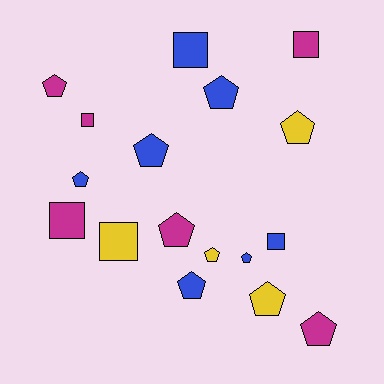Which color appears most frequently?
Blue, with 7 objects.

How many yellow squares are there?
There is 1 yellow square.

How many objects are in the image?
There are 17 objects.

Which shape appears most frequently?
Pentagon, with 11 objects.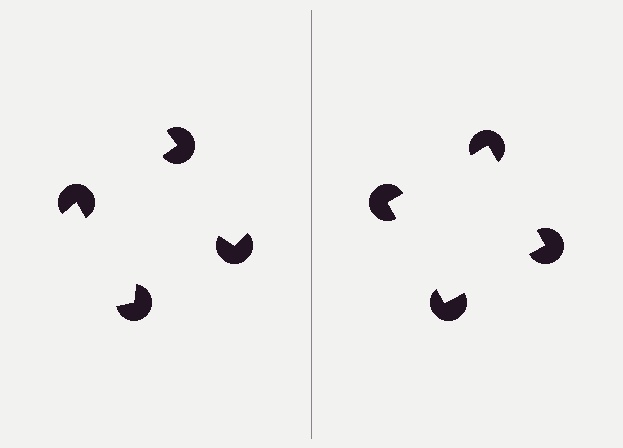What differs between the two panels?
The pac-man discs are positioned identically on both sides; only the wedge orientations differ. On the right they align to a square; on the left they are misaligned.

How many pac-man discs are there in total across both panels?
8 — 4 on each side.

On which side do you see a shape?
An illusory square appears on the right side. On the left side the wedge cuts are rotated, so no coherent shape forms.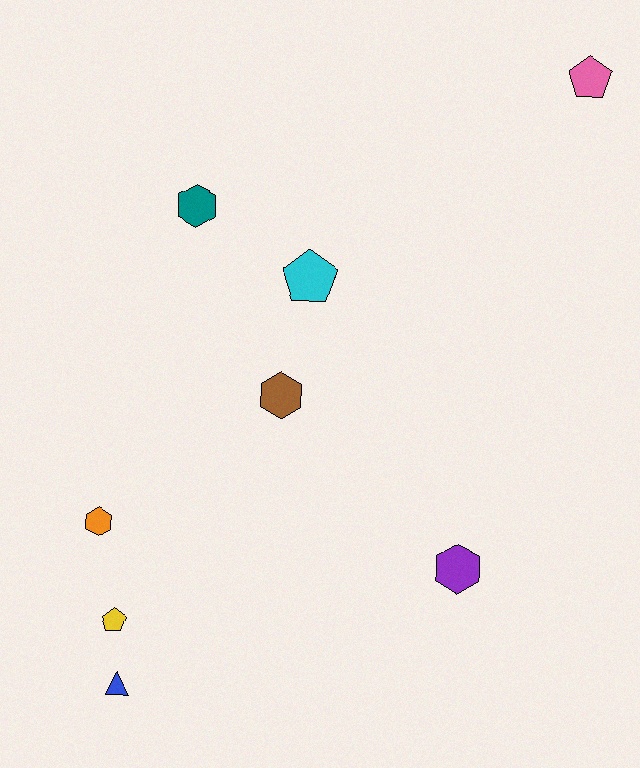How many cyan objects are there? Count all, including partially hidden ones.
There is 1 cyan object.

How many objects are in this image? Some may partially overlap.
There are 8 objects.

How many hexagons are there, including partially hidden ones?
There are 4 hexagons.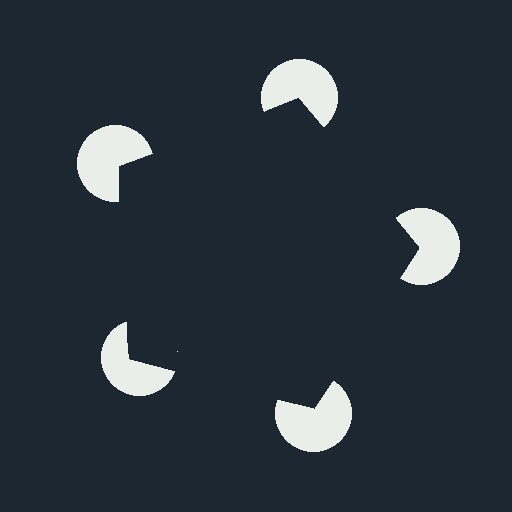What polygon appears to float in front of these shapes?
An illusory pentagon — its edges are inferred from the aligned wedge cuts in the pac-man discs, not physically drawn.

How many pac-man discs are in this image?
There are 5 — one at each vertex of the illusory pentagon.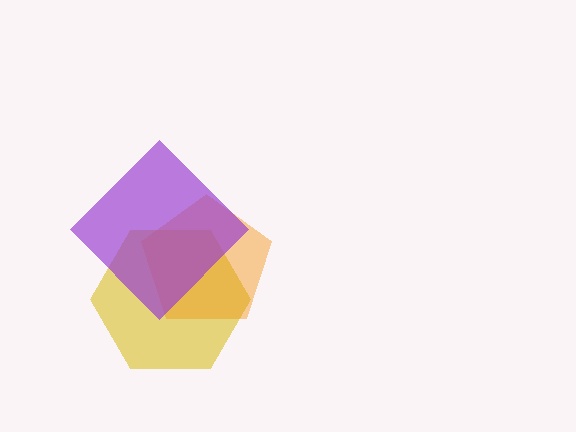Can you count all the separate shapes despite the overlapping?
Yes, there are 3 separate shapes.